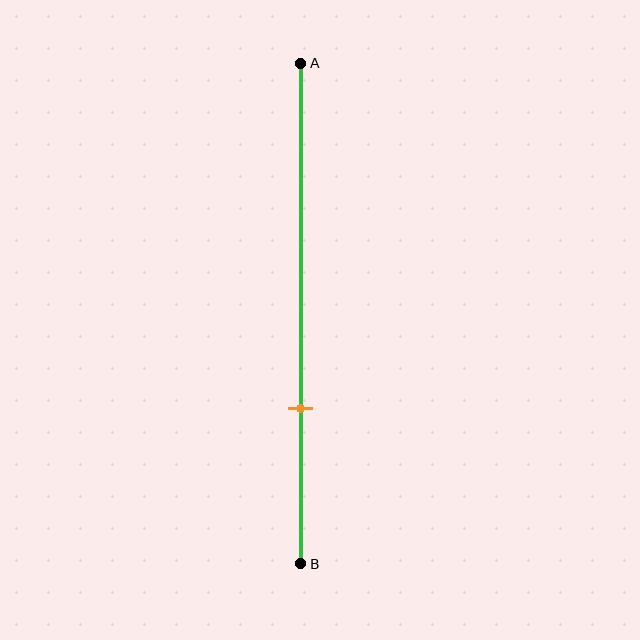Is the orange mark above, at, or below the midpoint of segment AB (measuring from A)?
The orange mark is below the midpoint of segment AB.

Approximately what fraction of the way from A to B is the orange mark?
The orange mark is approximately 70% of the way from A to B.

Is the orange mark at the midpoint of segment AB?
No, the mark is at about 70% from A, not at the 50% midpoint.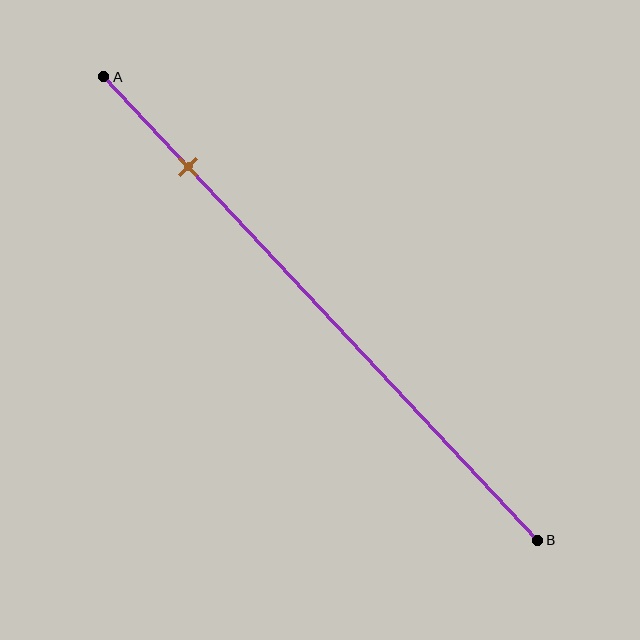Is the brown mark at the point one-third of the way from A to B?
No, the mark is at about 20% from A, not at the 33% one-third point.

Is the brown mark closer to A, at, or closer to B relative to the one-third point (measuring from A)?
The brown mark is closer to point A than the one-third point of segment AB.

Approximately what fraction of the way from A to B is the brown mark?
The brown mark is approximately 20% of the way from A to B.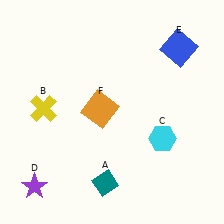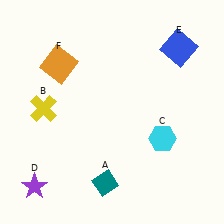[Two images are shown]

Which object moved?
The orange square (F) moved up.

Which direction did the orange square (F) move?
The orange square (F) moved up.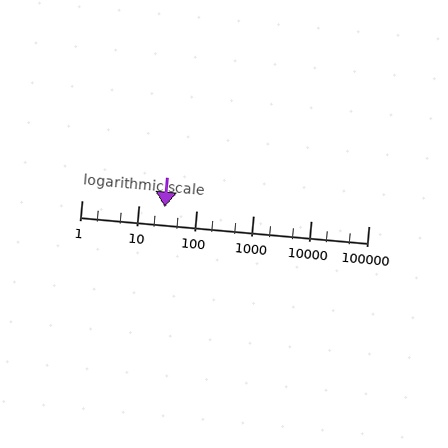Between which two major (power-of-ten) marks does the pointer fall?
The pointer is between 10 and 100.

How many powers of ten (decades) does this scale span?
The scale spans 5 decades, from 1 to 100000.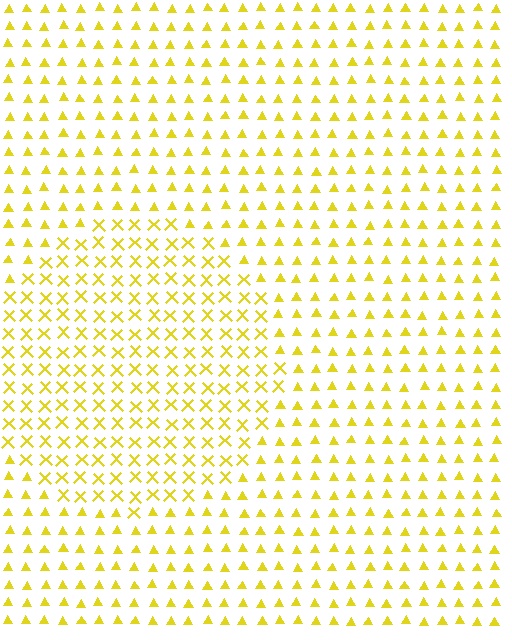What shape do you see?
I see a circle.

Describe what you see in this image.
The image is filled with small yellow elements arranged in a uniform grid. A circle-shaped region contains X marks, while the surrounding area contains triangles. The boundary is defined purely by the change in element shape.